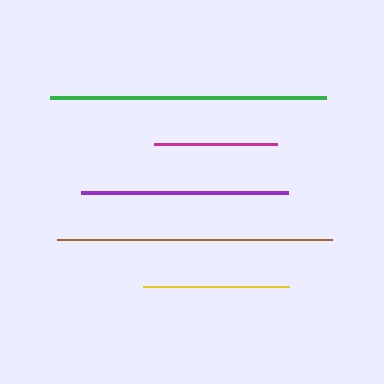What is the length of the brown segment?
The brown segment is approximately 274 pixels long.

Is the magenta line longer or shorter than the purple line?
The purple line is longer than the magenta line.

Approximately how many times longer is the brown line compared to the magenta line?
The brown line is approximately 2.2 times the length of the magenta line.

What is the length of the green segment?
The green segment is approximately 276 pixels long.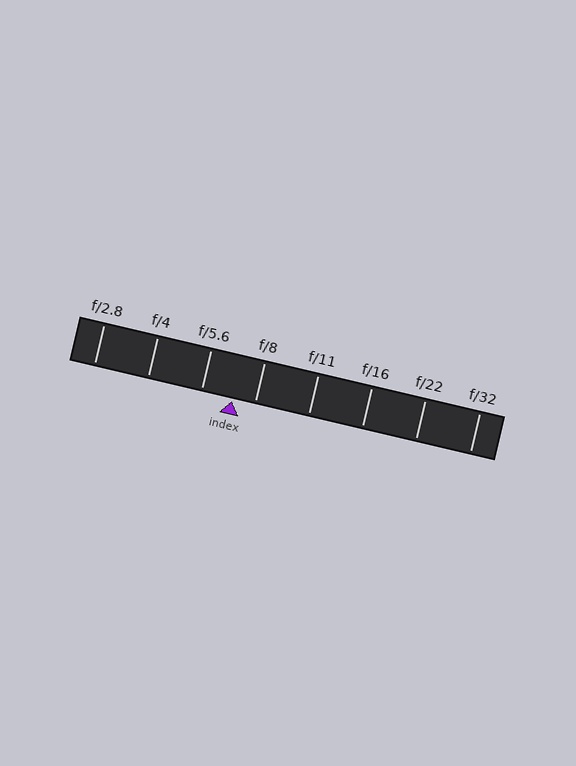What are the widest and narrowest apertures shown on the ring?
The widest aperture shown is f/2.8 and the narrowest is f/32.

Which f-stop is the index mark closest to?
The index mark is closest to f/8.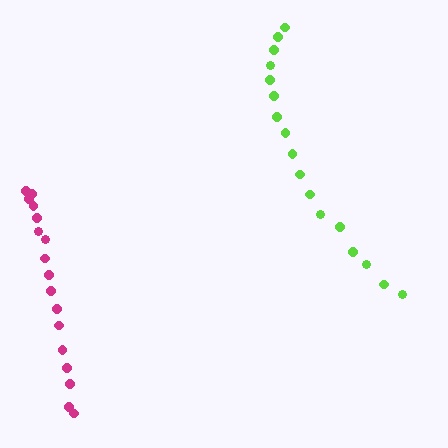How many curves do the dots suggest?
There are 2 distinct paths.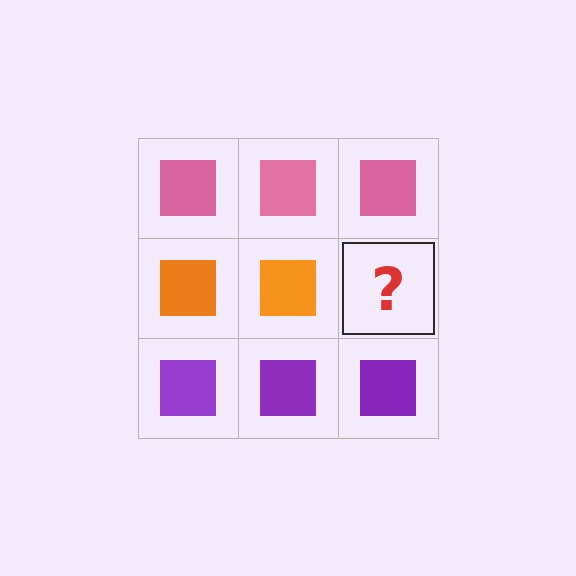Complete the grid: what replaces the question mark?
The question mark should be replaced with an orange square.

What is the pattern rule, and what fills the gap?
The rule is that each row has a consistent color. The gap should be filled with an orange square.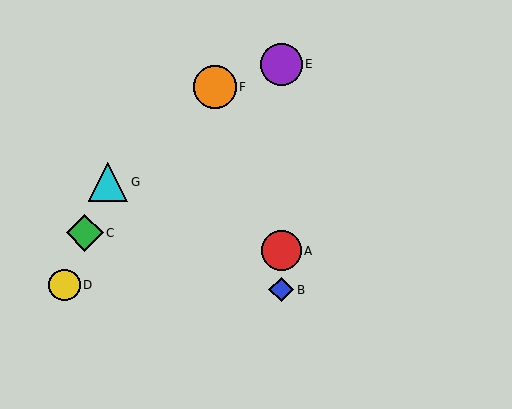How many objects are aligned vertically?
3 objects (A, B, E) are aligned vertically.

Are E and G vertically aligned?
No, E is at x≈281 and G is at x≈108.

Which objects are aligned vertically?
Objects A, B, E are aligned vertically.